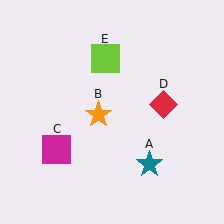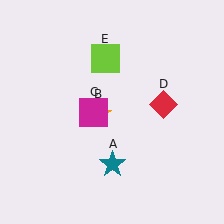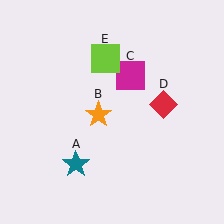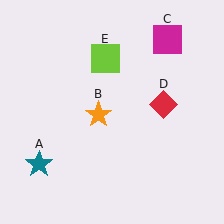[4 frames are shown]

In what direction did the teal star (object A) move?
The teal star (object A) moved left.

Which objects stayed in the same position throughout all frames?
Orange star (object B) and red diamond (object D) and lime square (object E) remained stationary.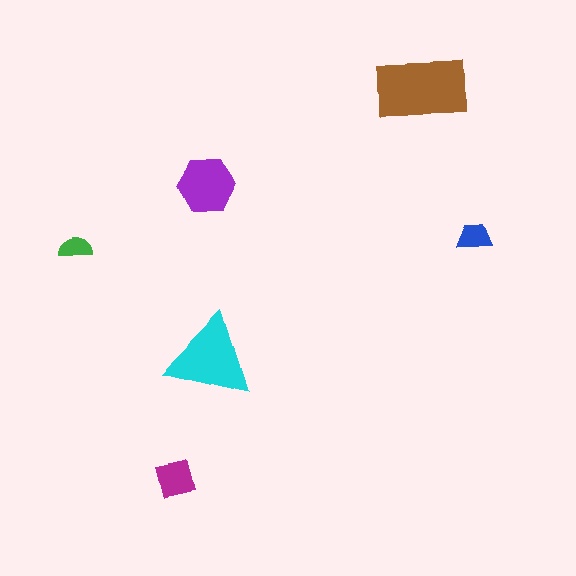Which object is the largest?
The brown rectangle.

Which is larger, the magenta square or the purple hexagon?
The purple hexagon.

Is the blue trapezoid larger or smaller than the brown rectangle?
Smaller.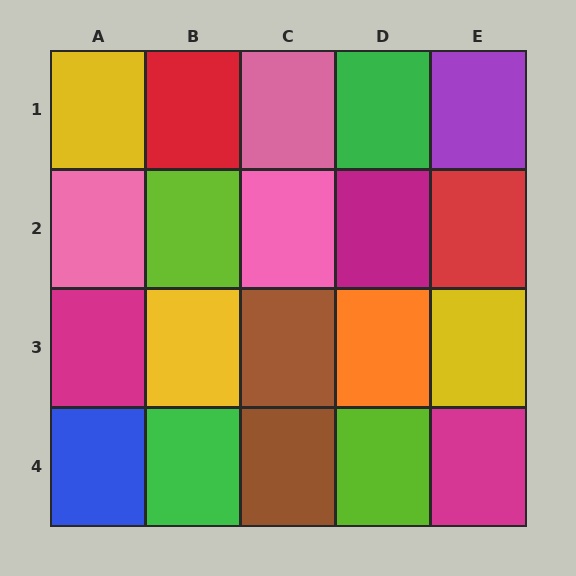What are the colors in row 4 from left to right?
Blue, green, brown, lime, magenta.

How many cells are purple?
1 cell is purple.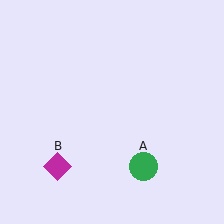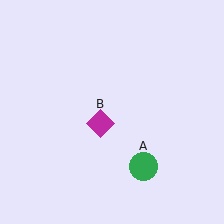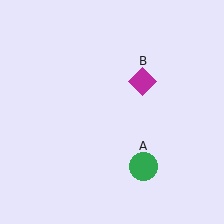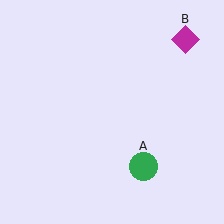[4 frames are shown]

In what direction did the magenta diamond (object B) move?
The magenta diamond (object B) moved up and to the right.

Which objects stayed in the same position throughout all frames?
Green circle (object A) remained stationary.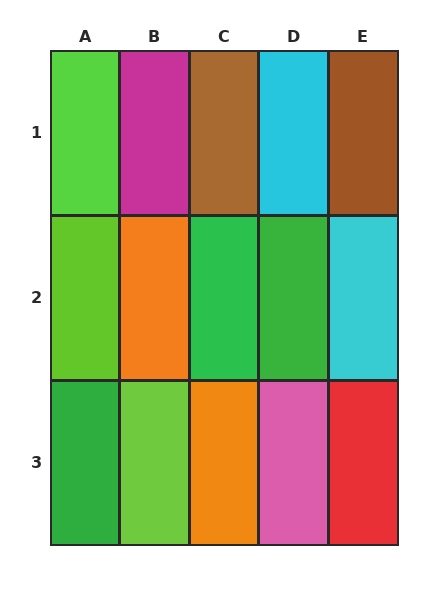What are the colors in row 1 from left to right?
Lime, magenta, brown, cyan, brown.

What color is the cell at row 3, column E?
Red.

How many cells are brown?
2 cells are brown.